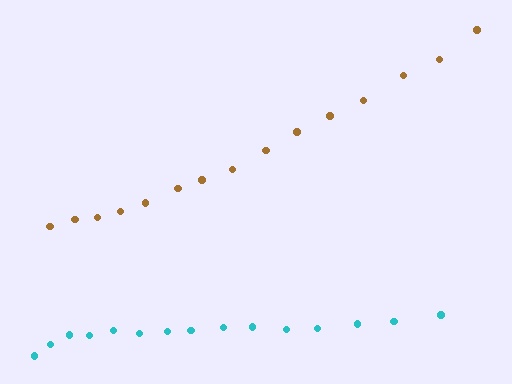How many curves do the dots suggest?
There are 2 distinct paths.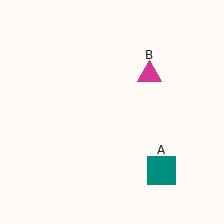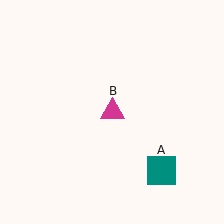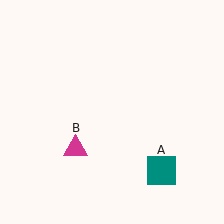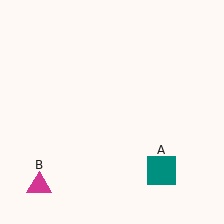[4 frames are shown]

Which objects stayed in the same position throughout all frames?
Teal square (object A) remained stationary.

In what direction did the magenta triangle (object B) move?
The magenta triangle (object B) moved down and to the left.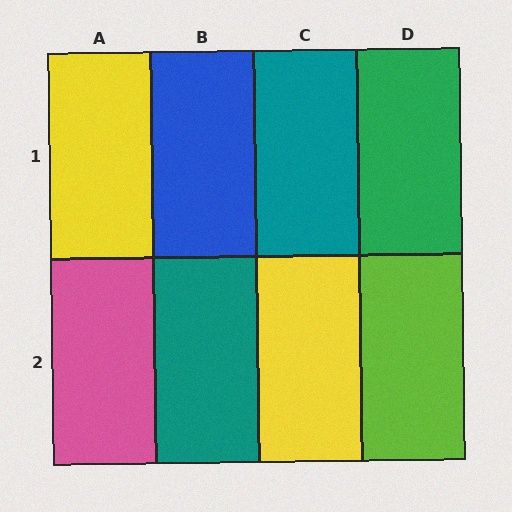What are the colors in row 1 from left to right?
Yellow, blue, teal, green.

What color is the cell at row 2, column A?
Pink.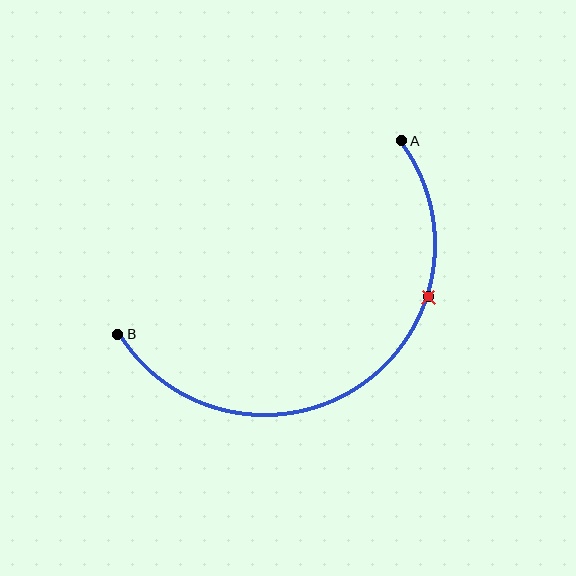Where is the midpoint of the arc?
The arc midpoint is the point on the curve farthest from the straight line joining A and B. It sits below and to the right of that line.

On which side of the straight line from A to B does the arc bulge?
The arc bulges below and to the right of the straight line connecting A and B.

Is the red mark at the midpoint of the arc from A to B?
No. The red mark lies on the arc but is closer to endpoint A. The arc midpoint would be at the point on the curve equidistant along the arc from both A and B.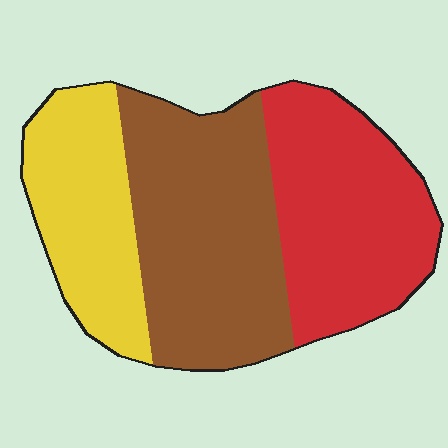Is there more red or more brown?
Brown.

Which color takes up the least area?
Yellow, at roughly 25%.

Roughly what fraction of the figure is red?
Red covers roughly 35% of the figure.